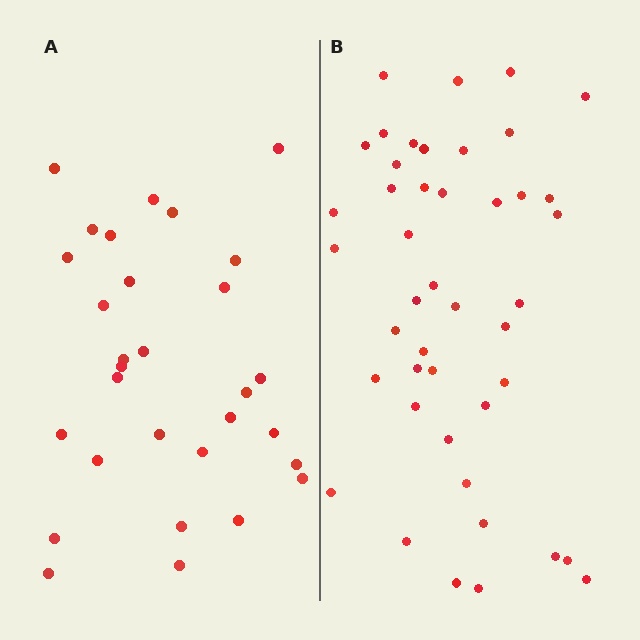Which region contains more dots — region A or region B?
Region B (the right region) has more dots.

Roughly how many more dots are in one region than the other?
Region B has approximately 15 more dots than region A.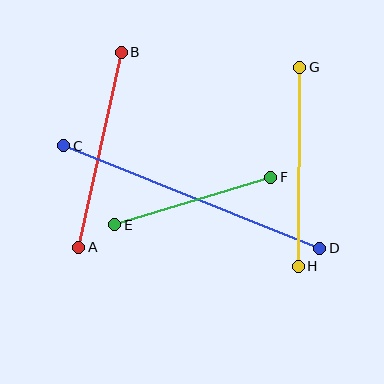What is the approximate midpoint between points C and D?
The midpoint is at approximately (192, 197) pixels.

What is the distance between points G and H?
The distance is approximately 199 pixels.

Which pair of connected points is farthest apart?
Points C and D are farthest apart.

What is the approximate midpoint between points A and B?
The midpoint is at approximately (100, 150) pixels.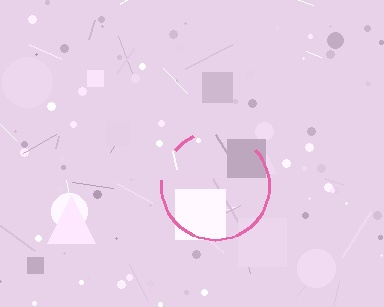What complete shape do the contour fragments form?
The contour fragments form a circle.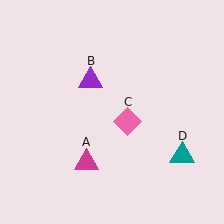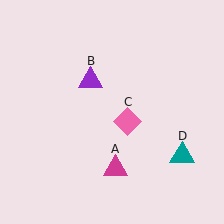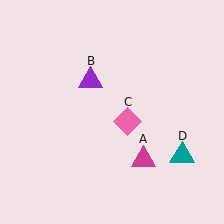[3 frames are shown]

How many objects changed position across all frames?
1 object changed position: magenta triangle (object A).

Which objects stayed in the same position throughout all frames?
Purple triangle (object B) and pink diamond (object C) and teal triangle (object D) remained stationary.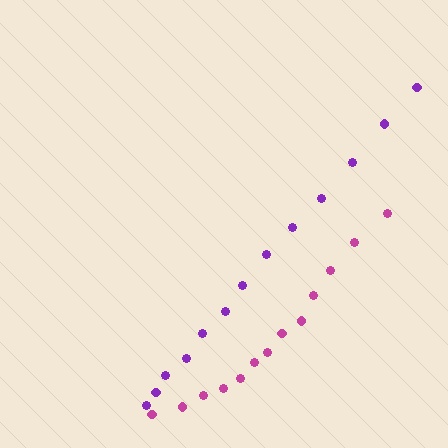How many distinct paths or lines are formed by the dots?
There are 2 distinct paths.